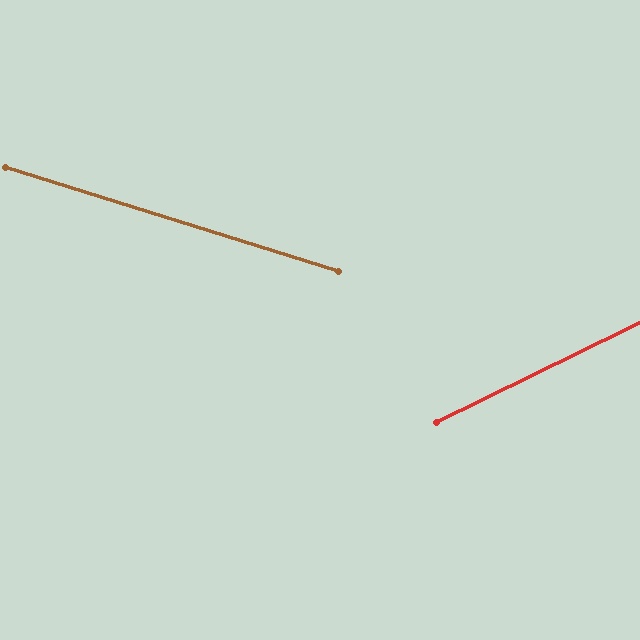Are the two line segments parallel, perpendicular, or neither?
Neither parallel nor perpendicular — they differ by about 43°.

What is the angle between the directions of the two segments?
Approximately 43 degrees.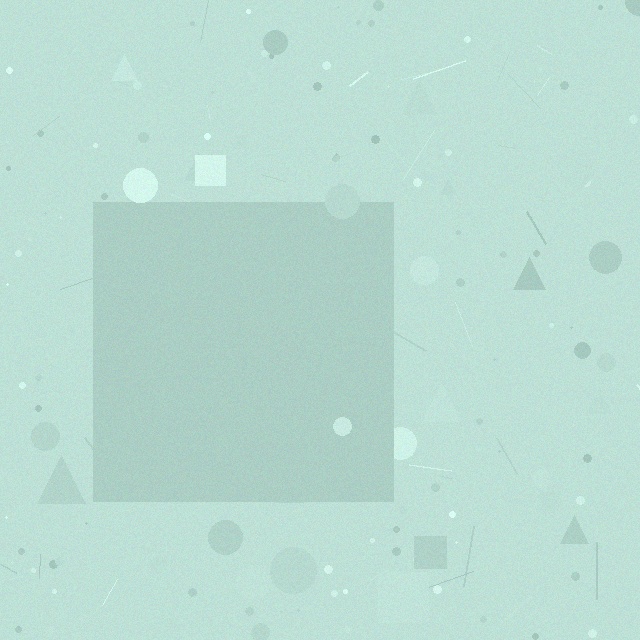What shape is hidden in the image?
A square is hidden in the image.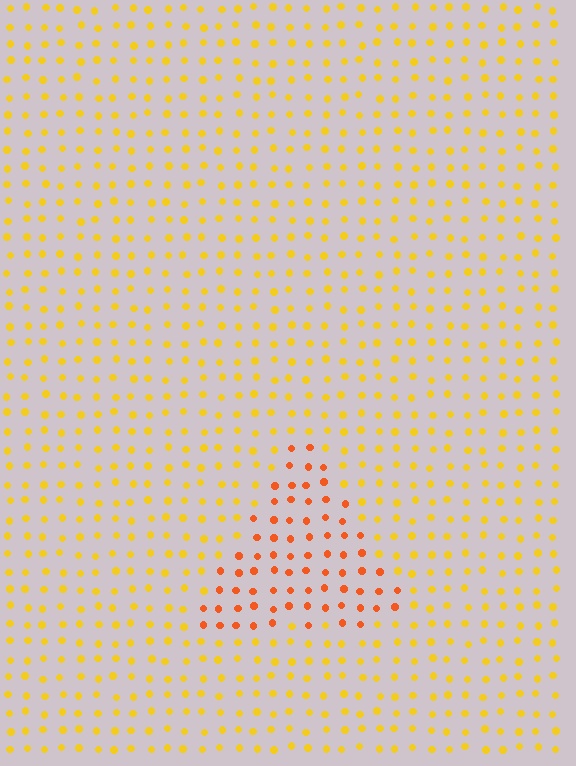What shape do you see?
I see a triangle.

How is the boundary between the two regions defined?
The boundary is defined purely by a slight shift in hue (about 33 degrees). Spacing, size, and orientation are identical on both sides.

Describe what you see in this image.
The image is filled with small yellow elements in a uniform arrangement. A triangle-shaped region is visible where the elements are tinted to a slightly different hue, forming a subtle color boundary.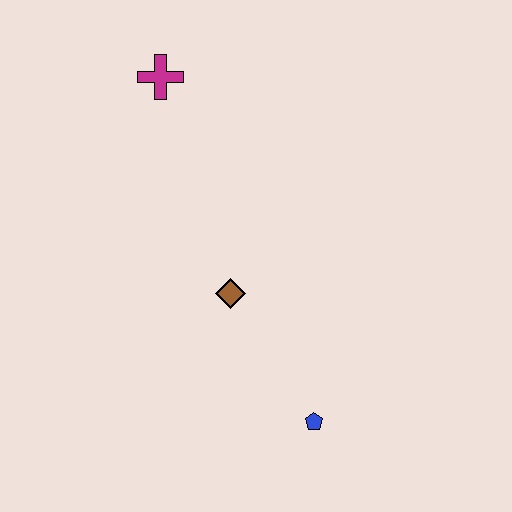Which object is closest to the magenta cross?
The brown diamond is closest to the magenta cross.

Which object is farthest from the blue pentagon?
The magenta cross is farthest from the blue pentagon.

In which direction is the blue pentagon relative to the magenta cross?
The blue pentagon is below the magenta cross.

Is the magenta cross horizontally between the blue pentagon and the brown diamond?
No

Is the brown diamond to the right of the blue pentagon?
No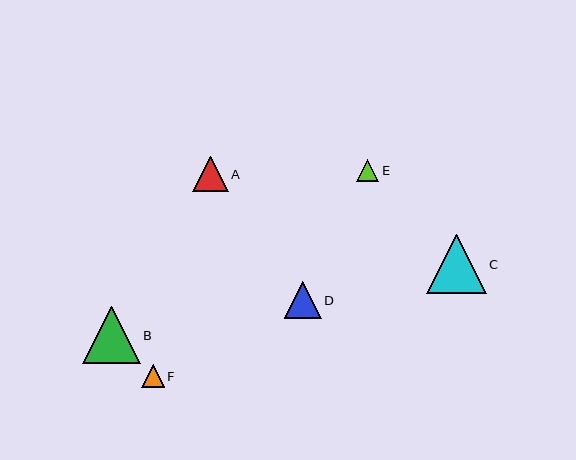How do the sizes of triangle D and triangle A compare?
Triangle D and triangle A are approximately the same size.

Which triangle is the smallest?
Triangle E is the smallest with a size of approximately 22 pixels.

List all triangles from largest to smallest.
From largest to smallest: C, B, D, A, F, E.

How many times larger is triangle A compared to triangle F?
Triangle A is approximately 1.6 times the size of triangle F.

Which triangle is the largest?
Triangle C is the largest with a size of approximately 59 pixels.